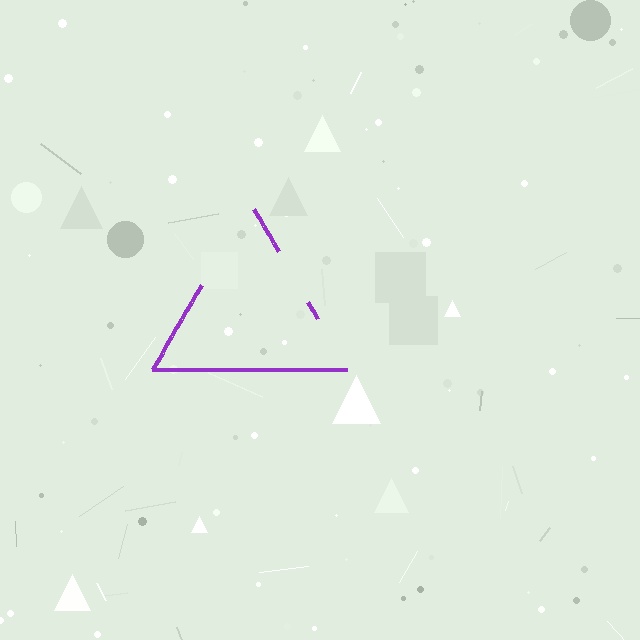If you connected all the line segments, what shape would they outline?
They would outline a triangle.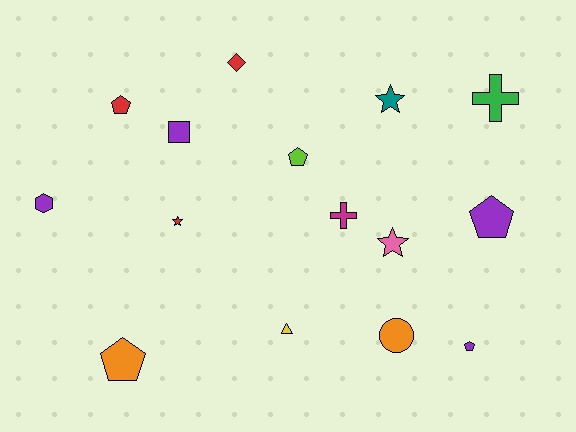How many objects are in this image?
There are 15 objects.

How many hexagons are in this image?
There is 1 hexagon.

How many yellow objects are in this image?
There is 1 yellow object.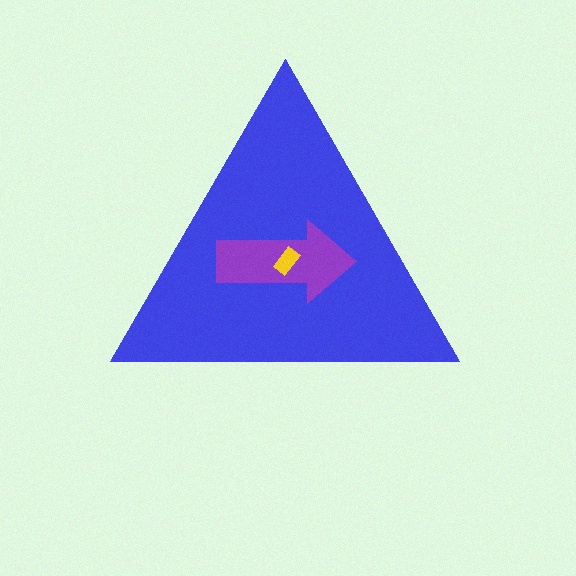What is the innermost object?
The yellow rectangle.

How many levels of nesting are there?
3.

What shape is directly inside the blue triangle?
The purple arrow.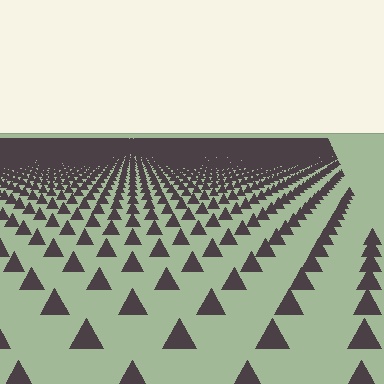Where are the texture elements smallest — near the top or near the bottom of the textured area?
Near the top.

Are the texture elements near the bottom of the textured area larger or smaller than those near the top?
Larger. Near the bottom, elements are closer to the viewer and appear at a bigger on-screen size.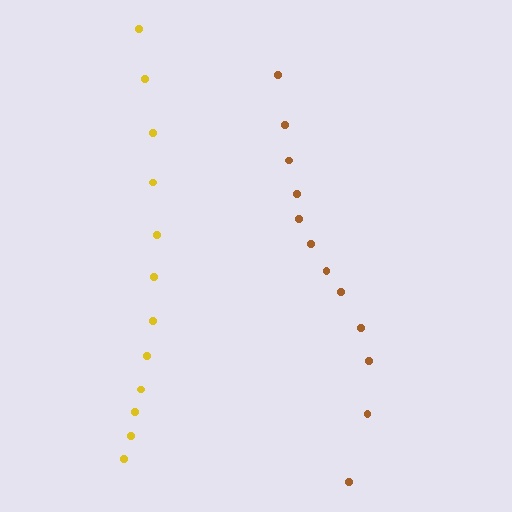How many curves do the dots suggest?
There are 2 distinct paths.